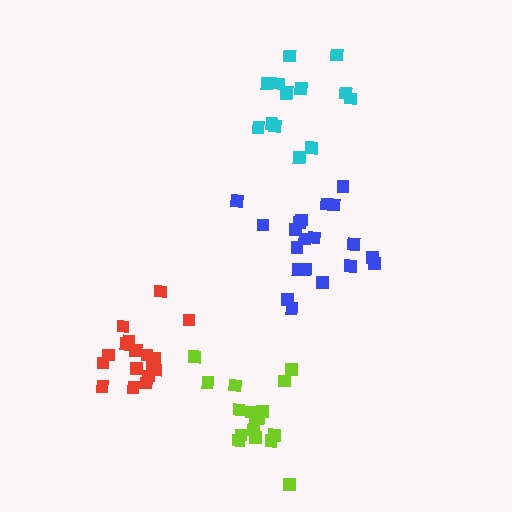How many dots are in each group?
Group 1: 20 dots, Group 2: 17 dots, Group 3: 14 dots, Group 4: 18 dots (69 total).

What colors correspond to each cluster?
The clusters are colored: blue, red, cyan, lime.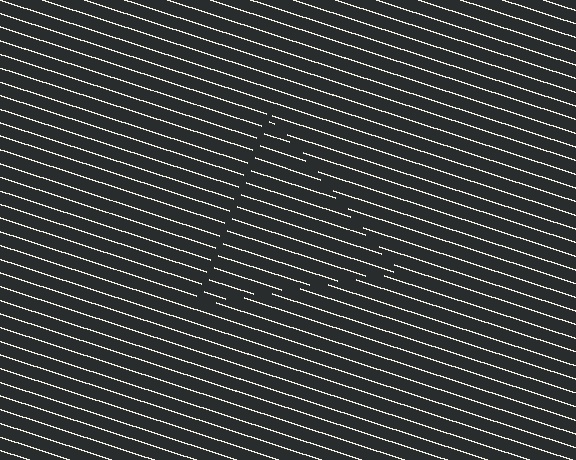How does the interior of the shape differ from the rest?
The interior of the shape contains the same grating, shifted by half a period — the contour is defined by the phase discontinuity where line-ends from the inner and outer gratings abut.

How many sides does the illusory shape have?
3 sides — the line-ends trace a triangle.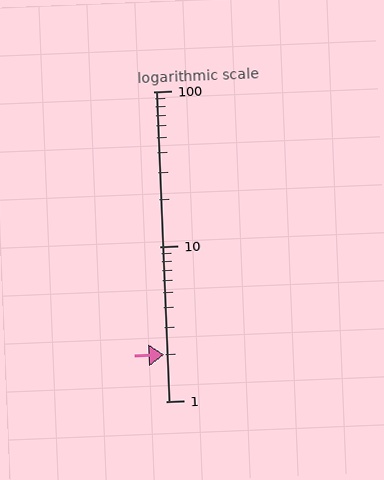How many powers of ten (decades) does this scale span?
The scale spans 2 decades, from 1 to 100.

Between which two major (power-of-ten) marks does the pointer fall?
The pointer is between 1 and 10.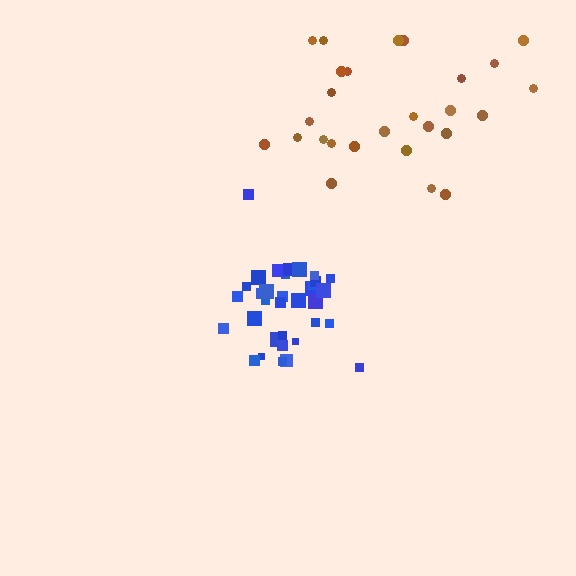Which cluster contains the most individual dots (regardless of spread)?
Blue (35).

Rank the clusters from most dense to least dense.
blue, brown.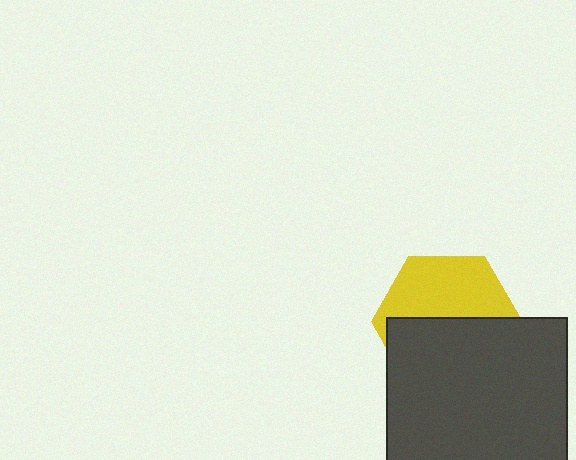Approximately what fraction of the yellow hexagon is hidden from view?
Roughly 53% of the yellow hexagon is hidden behind the dark gray square.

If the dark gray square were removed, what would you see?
You would see the complete yellow hexagon.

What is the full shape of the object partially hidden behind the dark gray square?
The partially hidden object is a yellow hexagon.